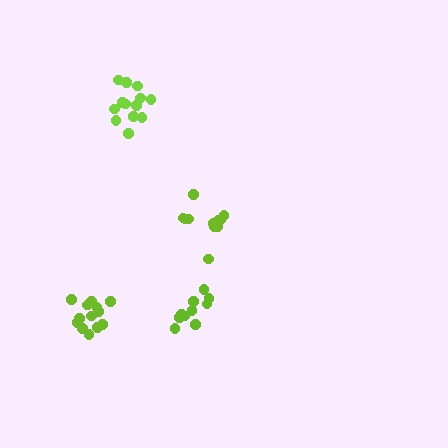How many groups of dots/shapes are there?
There are 4 groups.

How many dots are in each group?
Group 1: 13 dots, Group 2: 13 dots, Group 3: 11 dots, Group 4: 10 dots (47 total).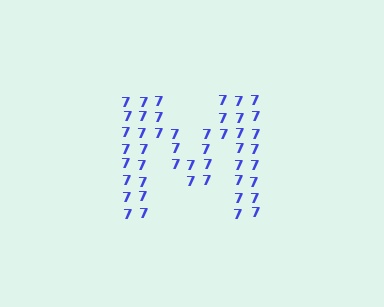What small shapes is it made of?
It is made of small digit 7's.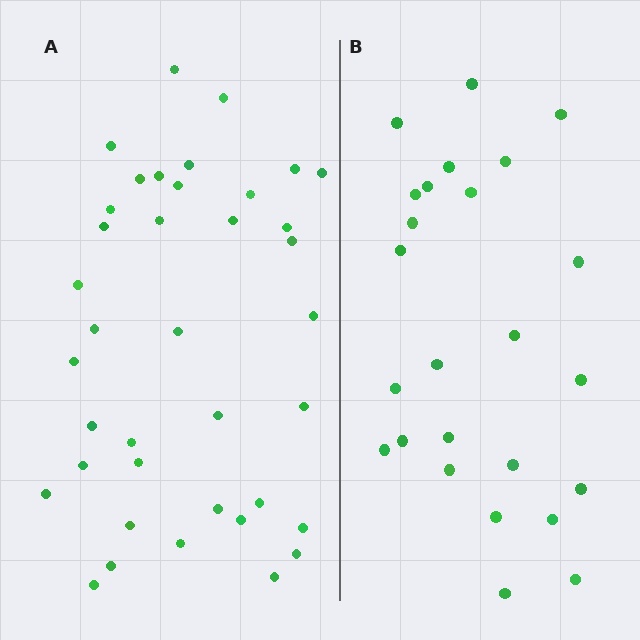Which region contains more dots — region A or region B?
Region A (the left region) has more dots.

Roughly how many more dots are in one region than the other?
Region A has approximately 15 more dots than region B.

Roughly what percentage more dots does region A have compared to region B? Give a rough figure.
About 50% more.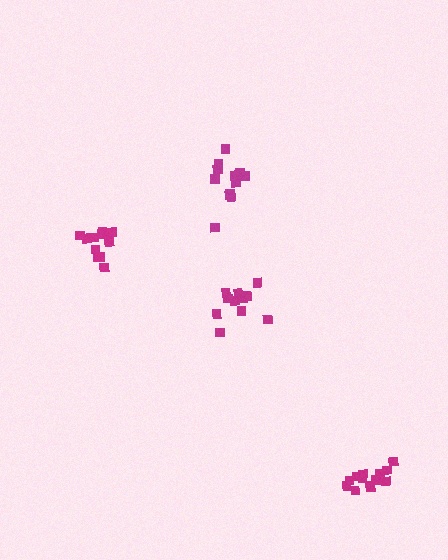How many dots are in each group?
Group 1: 12 dots, Group 2: 12 dots, Group 3: 15 dots, Group 4: 11 dots (50 total).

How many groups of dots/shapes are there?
There are 4 groups.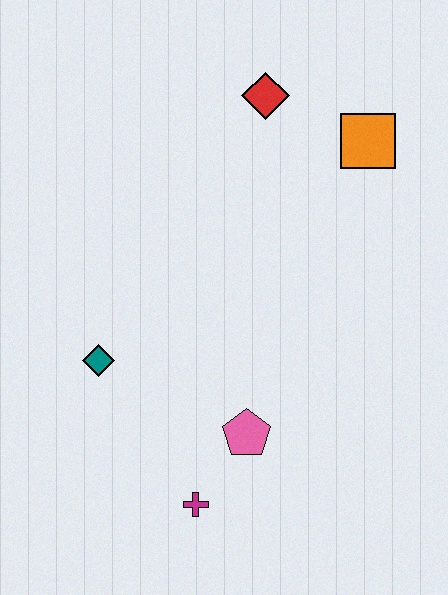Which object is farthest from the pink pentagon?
The red diamond is farthest from the pink pentagon.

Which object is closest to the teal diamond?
The pink pentagon is closest to the teal diamond.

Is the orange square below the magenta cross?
No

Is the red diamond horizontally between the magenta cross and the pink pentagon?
No